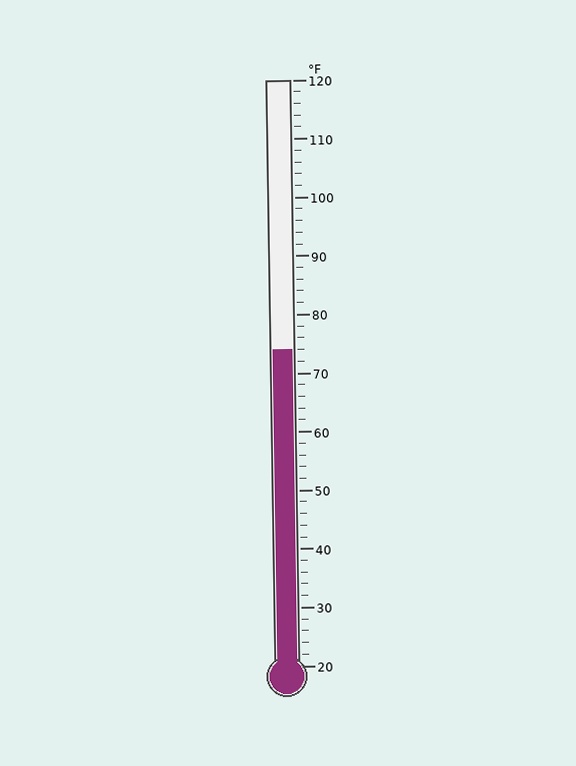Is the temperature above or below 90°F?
The temperature is below 90°F.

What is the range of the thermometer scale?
The thermometer scale ranges from 20°F to 120°F.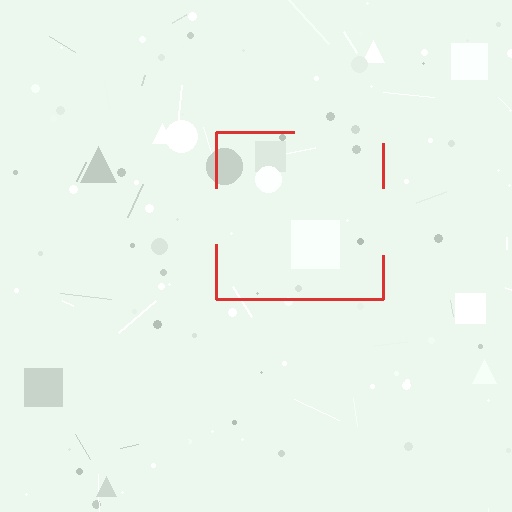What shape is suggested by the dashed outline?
The dashed outline suggests a square.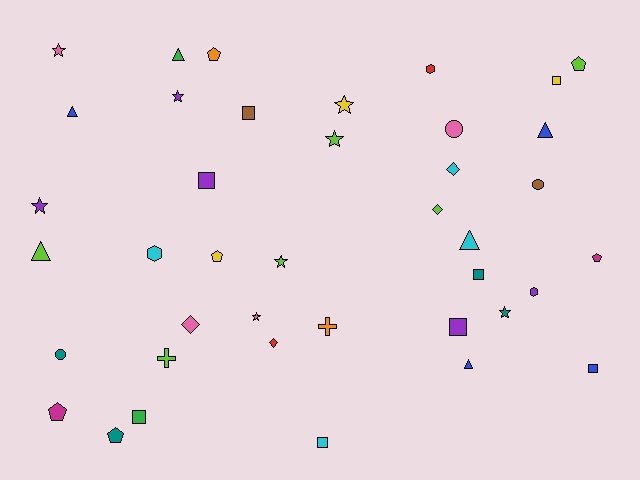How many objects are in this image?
There are 40 objects.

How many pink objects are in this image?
There are 4 pink objects.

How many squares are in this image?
There are 8 squares.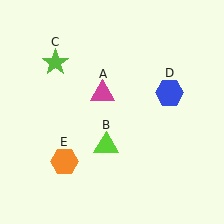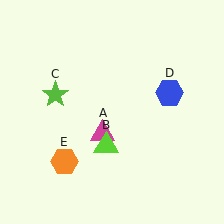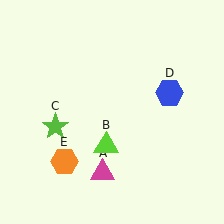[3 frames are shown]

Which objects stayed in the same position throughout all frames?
Lime triangle (object B) and blue hexagon (object D) and orange hexagon (object E) remained stationary.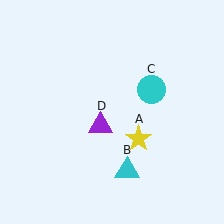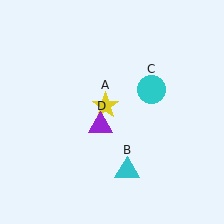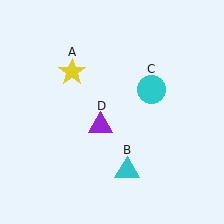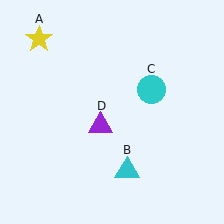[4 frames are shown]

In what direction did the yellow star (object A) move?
The yellow star (object A) moved up and to the left.